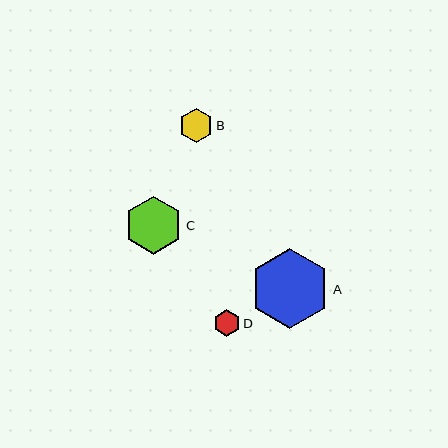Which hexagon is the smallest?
Hexagon D is the smallest with a size of approximately 27 pixels.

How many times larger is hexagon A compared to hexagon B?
Hexagon A is approximately 2.4 times the size of hexagon B.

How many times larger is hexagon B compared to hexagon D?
Hexagon B is approximately 1.3 times the size of hexagon D.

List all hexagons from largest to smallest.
From largest to smallest: A, C, B, D.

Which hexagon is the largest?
Hexagon A is the largest with a size of approximately 80 pixels.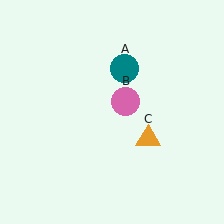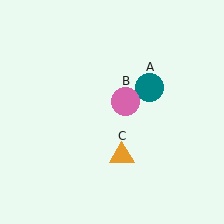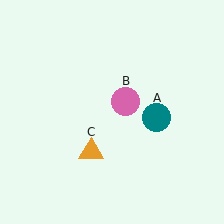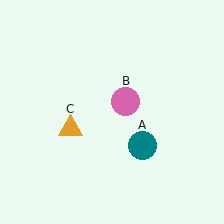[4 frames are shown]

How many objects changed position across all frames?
2 objects changed position: teal circle (object A), orange triangle (object C).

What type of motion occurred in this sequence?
The teal circle (object A), orange triangle (object C) rotated clockwise around the center of the scene.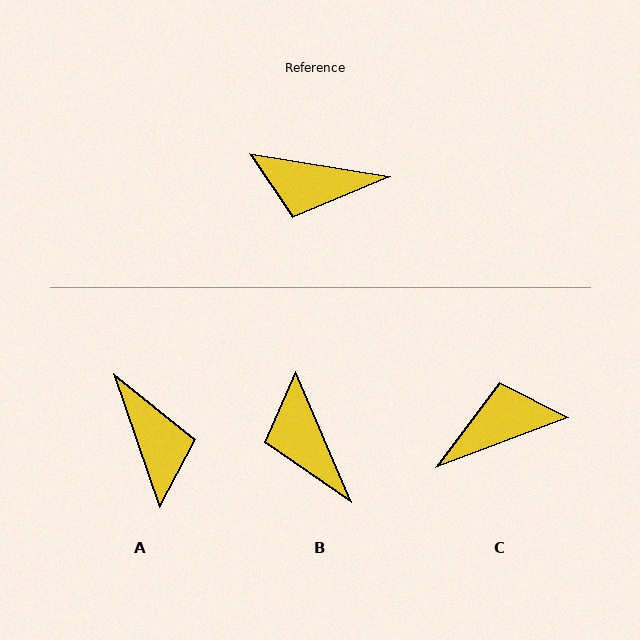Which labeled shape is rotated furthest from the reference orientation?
C, about 151 degrees away.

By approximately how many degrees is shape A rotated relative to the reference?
Approximately 118 degrees counter-clockwise.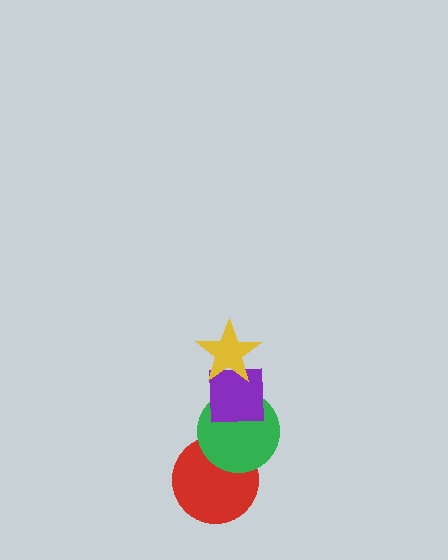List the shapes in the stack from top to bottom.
From top to bottom: the yellow star, the purple square, the green circle, the red circle.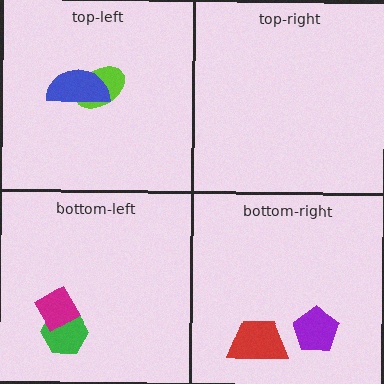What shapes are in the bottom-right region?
The red trapezoid, the purple pentagon.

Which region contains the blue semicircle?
The top-left region.